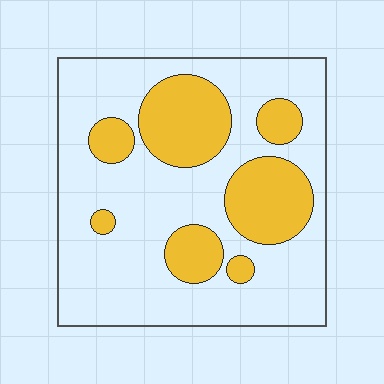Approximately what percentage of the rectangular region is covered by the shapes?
Approximately 30%.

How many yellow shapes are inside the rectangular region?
7.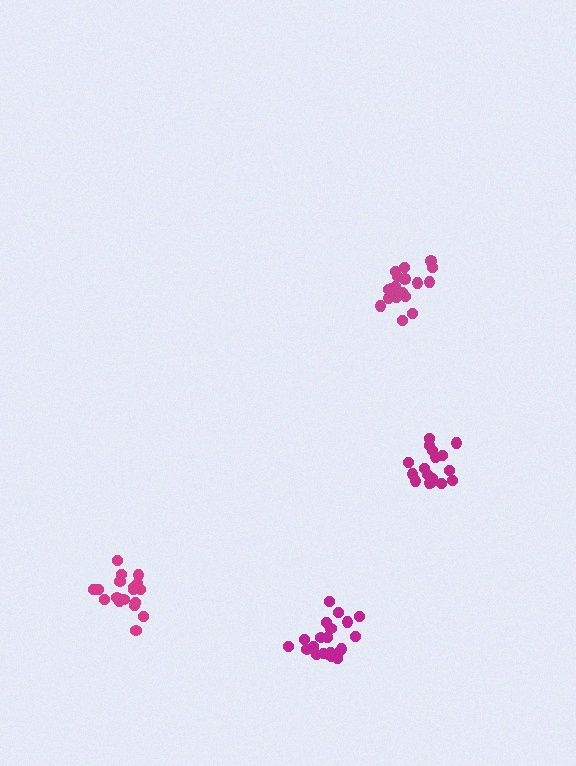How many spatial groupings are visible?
There are 4 spatial groupings.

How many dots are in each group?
Group 1: 20 dots, Group 2: 21 dots, Group 3: 17 dots, Group 4: 18 dots (76 total).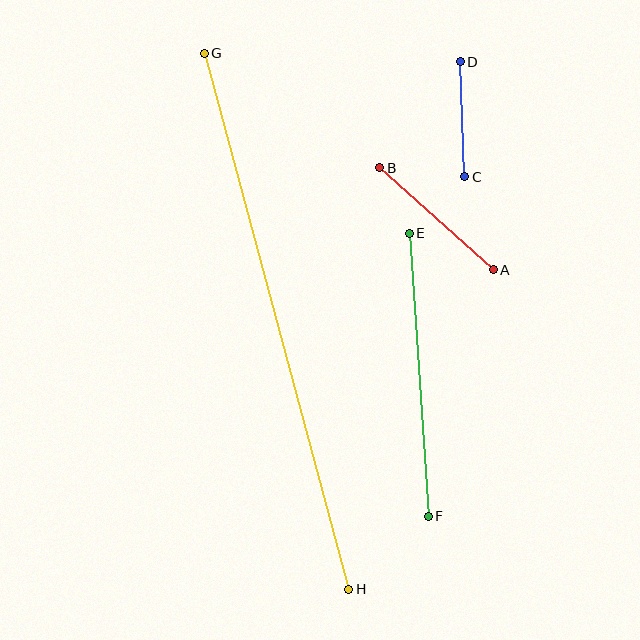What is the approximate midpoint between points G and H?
The midpoint is at approximately (277, 321) pixels.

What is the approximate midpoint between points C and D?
The midpoint is at approximately (462, 119) pixels.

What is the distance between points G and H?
The distance is approximately 555 pixels.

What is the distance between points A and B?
The distance is approximately 153 pixels.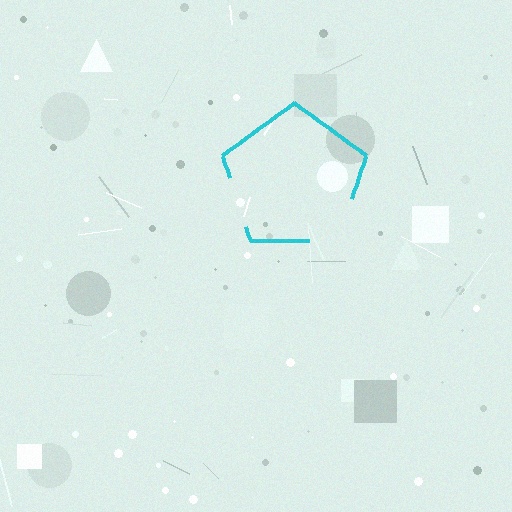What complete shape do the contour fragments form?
The contour fragments form a pentagon.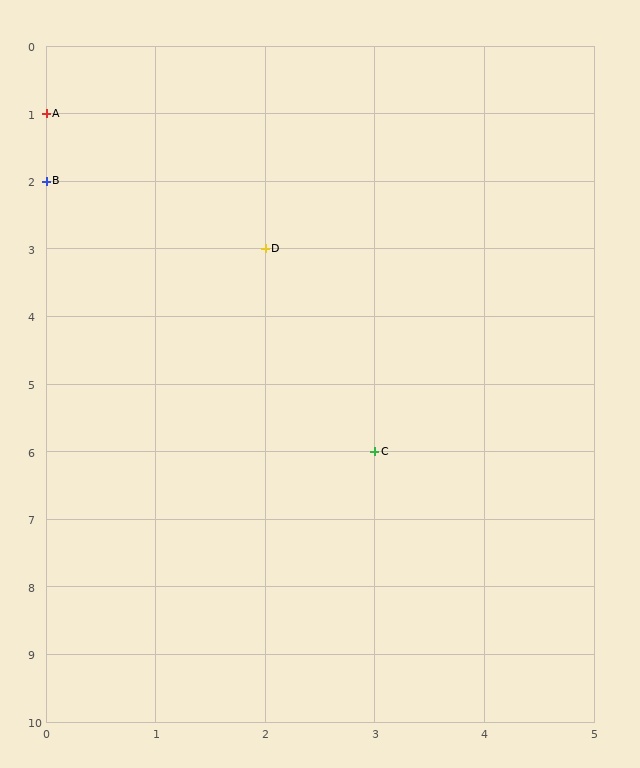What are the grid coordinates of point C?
Point C is at grid coordinates (3, 6).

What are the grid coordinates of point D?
Point D is at grid coordinates (2, 3).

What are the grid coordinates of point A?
Point A is at grid coordinates (0, 1).